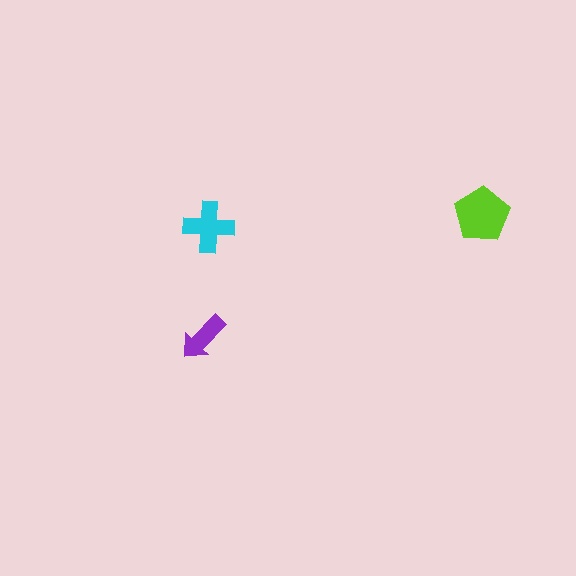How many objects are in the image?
There are 3 objects in the image.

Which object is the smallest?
The purple arrow.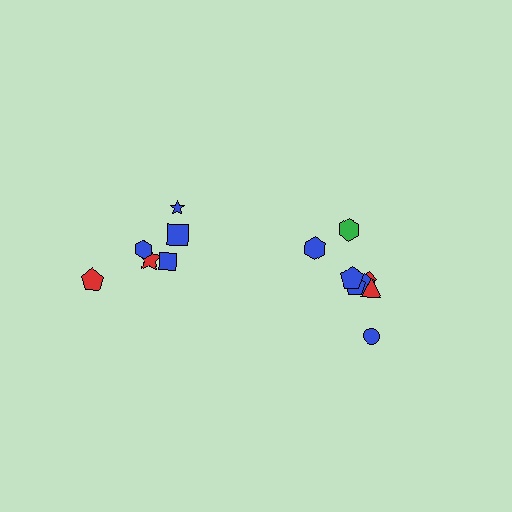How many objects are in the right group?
There are 8 objects.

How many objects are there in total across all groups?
There are 14 objects.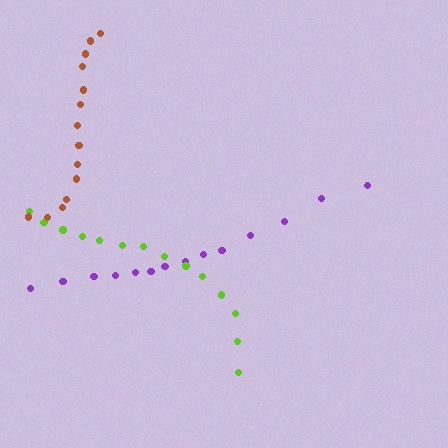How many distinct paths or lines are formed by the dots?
There are 3 distinct paths.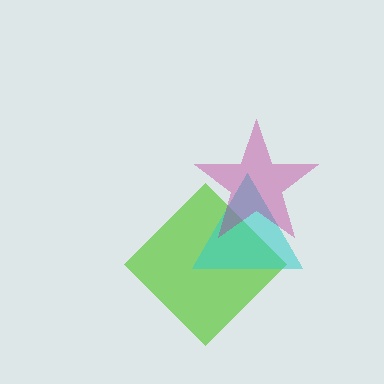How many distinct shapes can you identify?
There are 3 distinct shapes: a lime diamond, a cyan triangle, a magenta star.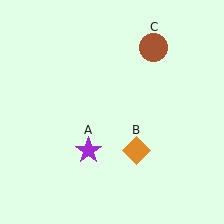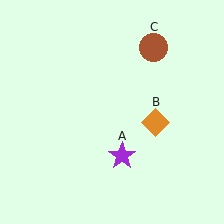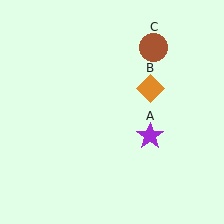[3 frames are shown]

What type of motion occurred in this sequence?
The purple star (object A), orange diamond (object B) rotated counterclockwise around the center of the scene.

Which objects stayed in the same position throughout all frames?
Brown circle (object C) remained stationary.